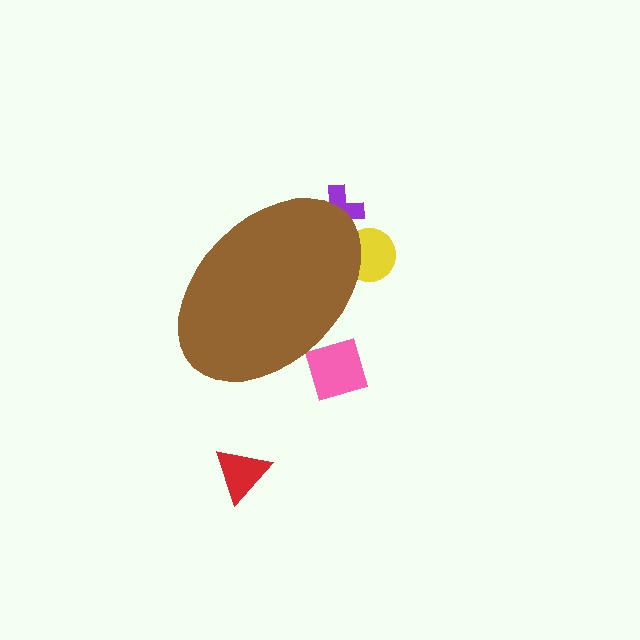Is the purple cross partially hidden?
Yes, the purple cross is partially hidden behind the brown ellipse.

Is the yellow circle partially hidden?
Yes, the yellow circle is partially hidden behind the brown ellipse.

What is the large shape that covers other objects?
A brown ellipse.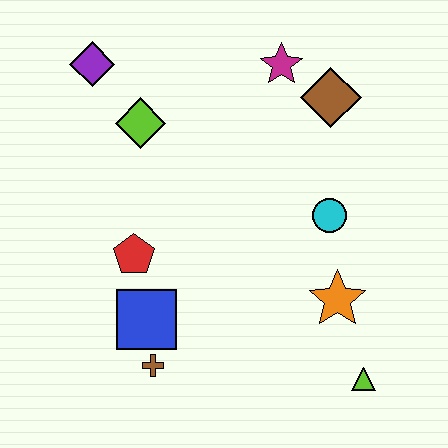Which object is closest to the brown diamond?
The magenta star is closest to the brown diamond.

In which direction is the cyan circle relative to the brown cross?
The cyan circle is to the right of the brown cross.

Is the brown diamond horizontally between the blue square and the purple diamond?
No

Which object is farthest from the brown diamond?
The brown cross is farthest from the brown diamond.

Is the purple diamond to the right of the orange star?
No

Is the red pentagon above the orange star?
Yes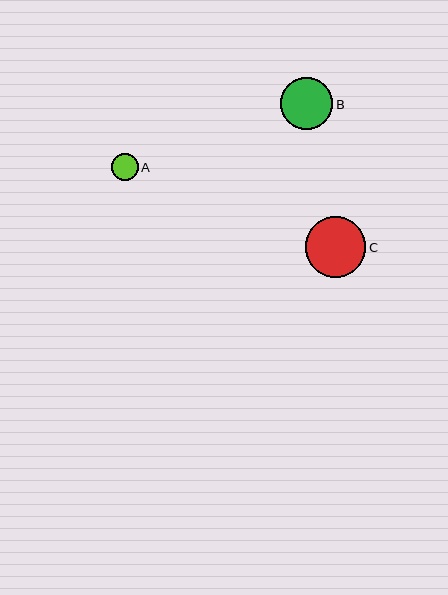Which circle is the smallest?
Circle A is the smallest with a size of approximately 27 pixels.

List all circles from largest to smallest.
From largest to smallest: C, B, A.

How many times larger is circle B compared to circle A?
Circle B is approximately 2.0 times the size of circle A.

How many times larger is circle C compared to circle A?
Circle C is approximately 2.3 times the size of circle A.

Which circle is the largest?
Circle C is the largest with a size of approximately 60 pixels.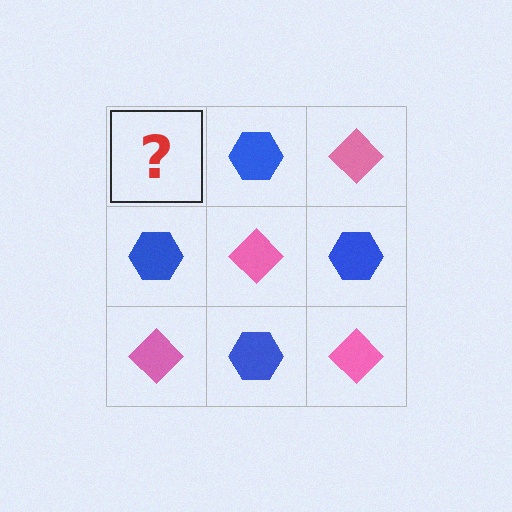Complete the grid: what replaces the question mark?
The question mark should be replaced with a pink diamond.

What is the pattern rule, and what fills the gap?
The rule is that it alternates pink diamond and blue hexagon in a checkerboard pattern. The gap should be filled with a pink diamond.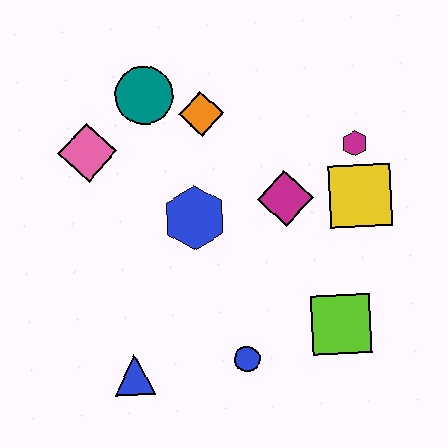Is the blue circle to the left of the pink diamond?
No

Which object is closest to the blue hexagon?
The magenta diamond is closest to the blue hexagon.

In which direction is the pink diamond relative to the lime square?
The pink diamond is to the left of the lime square.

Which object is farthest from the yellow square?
The blue triangle is farthest from the yellow square.